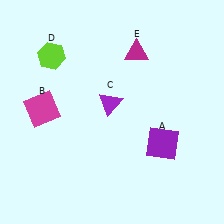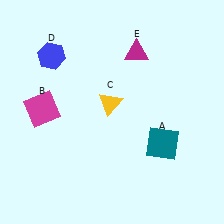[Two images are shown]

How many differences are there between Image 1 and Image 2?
There are 3 differences between the two images.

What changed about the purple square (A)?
In Image 1, A is purple. In Image 2, it changed to teal.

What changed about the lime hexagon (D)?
In Image 1, D is lime. In Image 2, it changed to blue.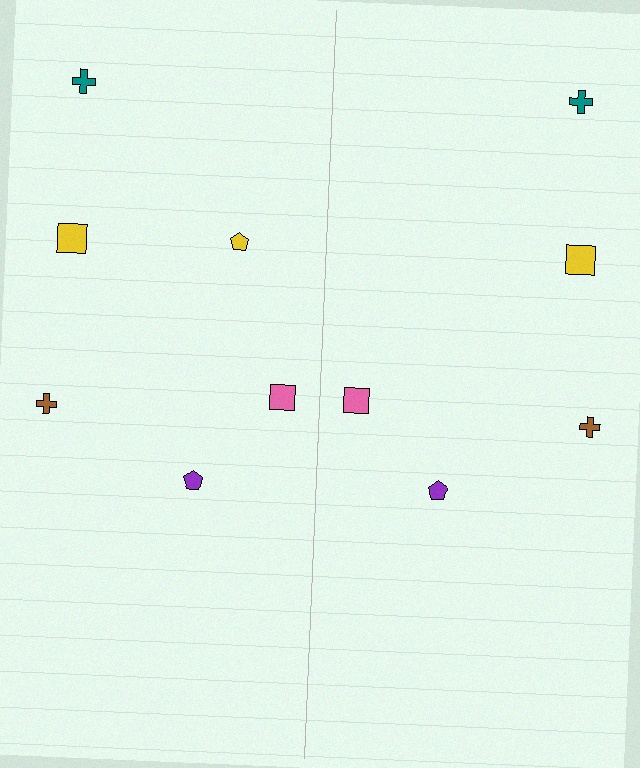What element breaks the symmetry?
A yellow pentagon is missing from the right side.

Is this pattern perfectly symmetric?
No, the pattern is not perfectly symmetric. A yellow pentagon is missing from the right side.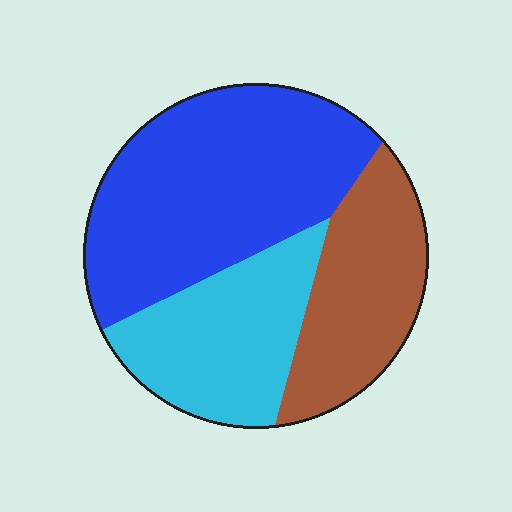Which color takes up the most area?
Blue, at roughly 45%.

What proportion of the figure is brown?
Brown takes up about one quarter (1/4) of the figure.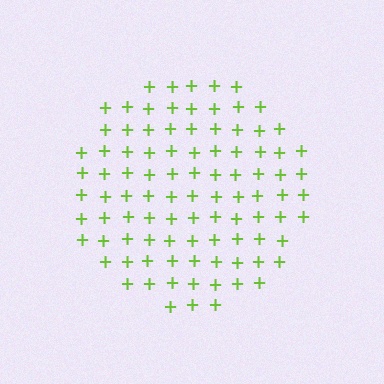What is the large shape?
The large shape is a circle.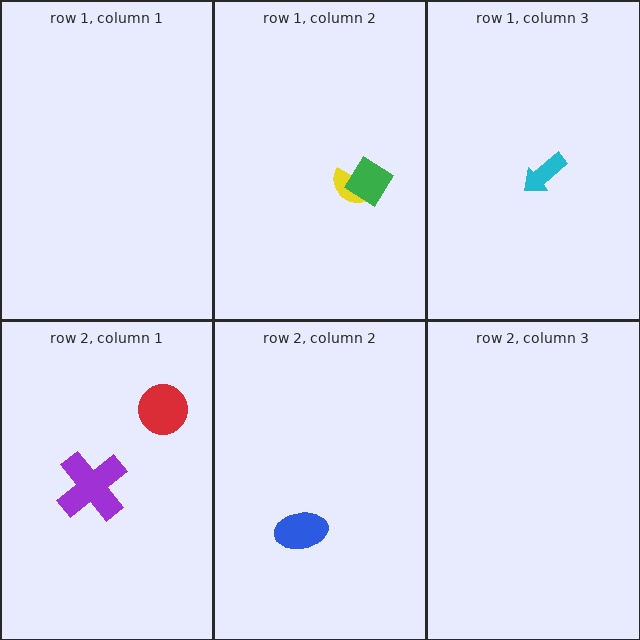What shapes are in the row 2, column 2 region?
The blue ellipse.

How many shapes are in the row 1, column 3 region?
1.